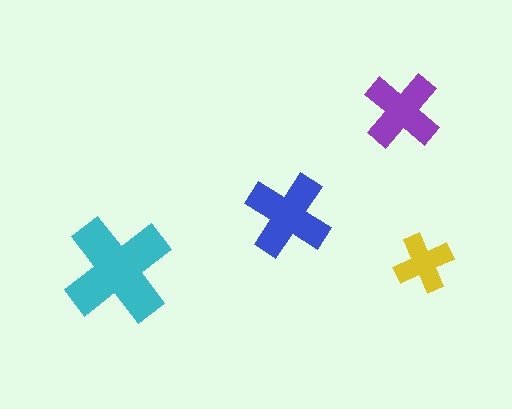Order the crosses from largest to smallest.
the cyan one, the blue one, the purple one, the yellow one.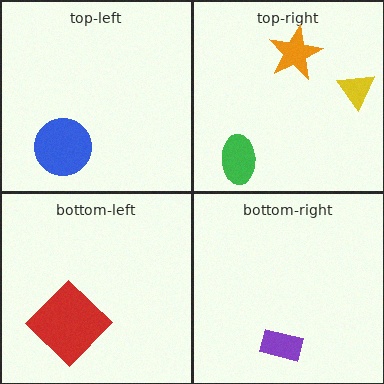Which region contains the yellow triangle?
The top-right region.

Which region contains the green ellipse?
The top-right region.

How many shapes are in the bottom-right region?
1.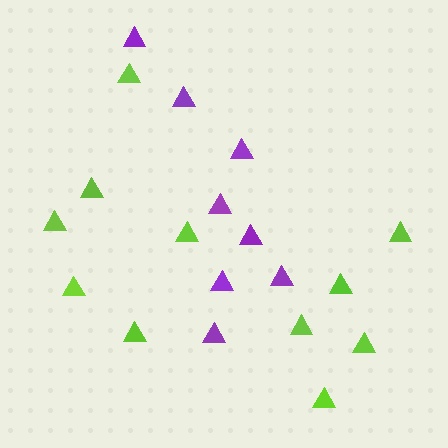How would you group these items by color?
There are 2 groups: one group of lime triangles (11) and one group of purple triangles (8).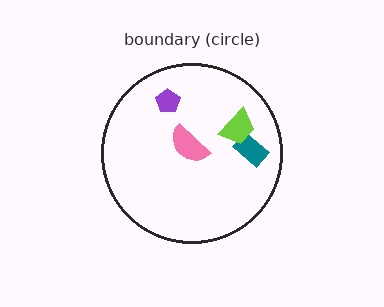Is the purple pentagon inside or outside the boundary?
Inside.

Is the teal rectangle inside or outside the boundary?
Inside.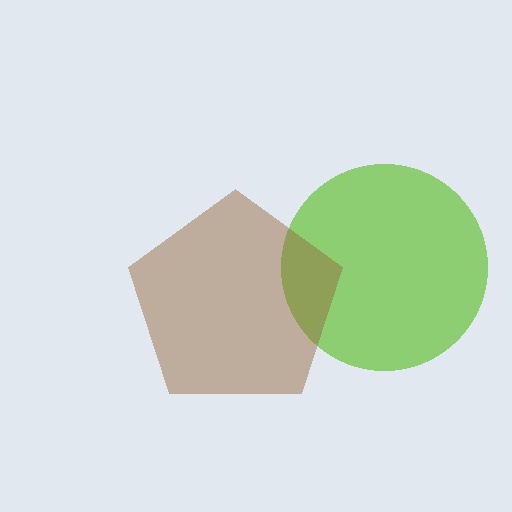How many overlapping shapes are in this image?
There are 2 overlapping shapes in the image.